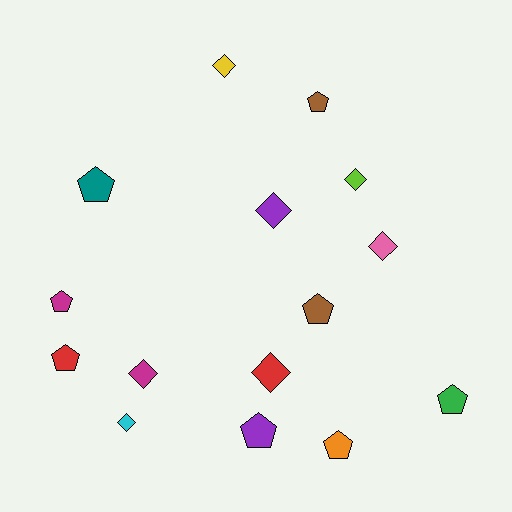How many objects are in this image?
There are 15 objects.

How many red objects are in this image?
There are 2 red objects.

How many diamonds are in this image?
There are 7 diamonds.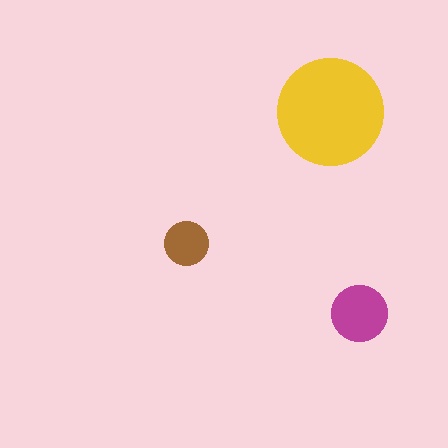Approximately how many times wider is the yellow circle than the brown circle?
About 2.5 times wider.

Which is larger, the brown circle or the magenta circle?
The magenta one.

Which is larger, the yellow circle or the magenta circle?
The yellow one.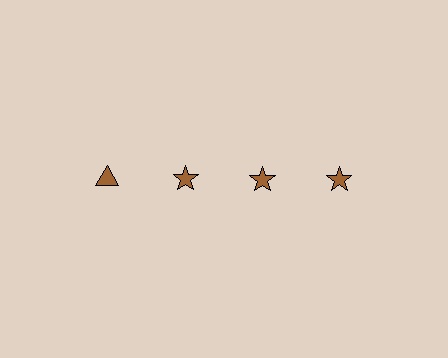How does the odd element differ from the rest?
It has a different shape: triangle instead of star.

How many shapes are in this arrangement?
There are 4 shapes arranged in a grid pattern.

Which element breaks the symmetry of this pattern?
The brown triangle in the top row, leftmost column breaks the symmetry. All other shapes are brown stars.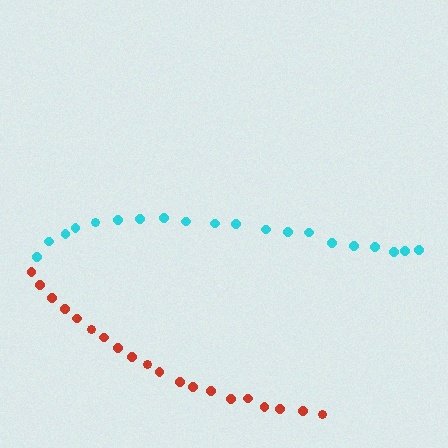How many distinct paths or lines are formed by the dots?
There are 2 distinct paths.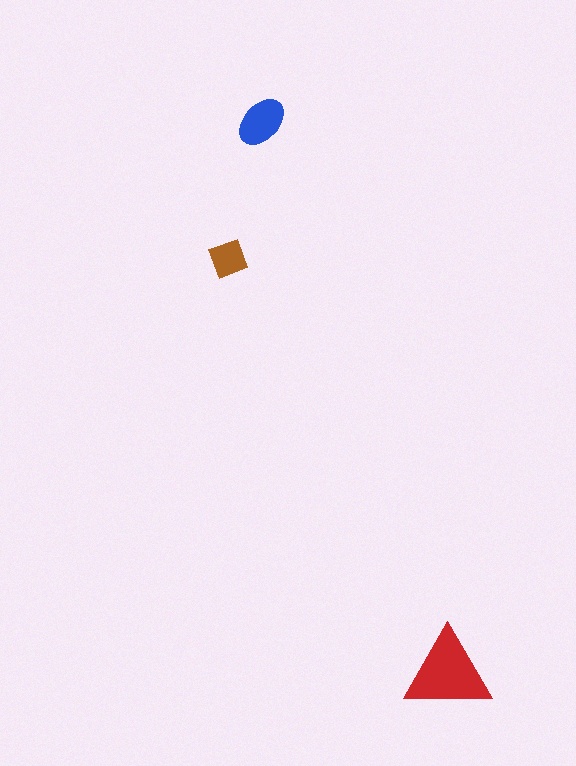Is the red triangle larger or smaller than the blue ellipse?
Larger.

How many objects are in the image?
There are 3 objects in the image.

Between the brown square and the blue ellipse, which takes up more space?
The blue ellipse.